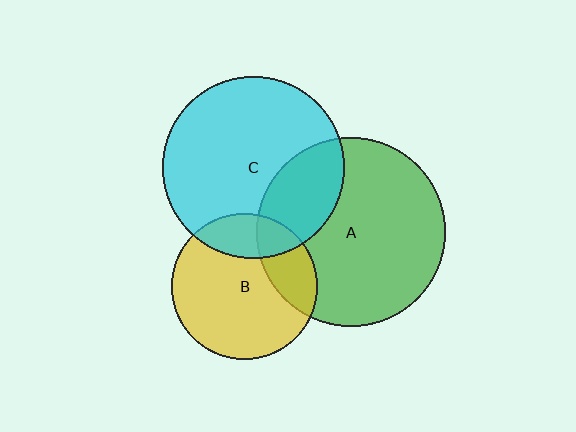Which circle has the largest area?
Circle A (green).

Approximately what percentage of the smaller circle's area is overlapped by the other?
Approximately 25%.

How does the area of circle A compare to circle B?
Approximately 1.7 times.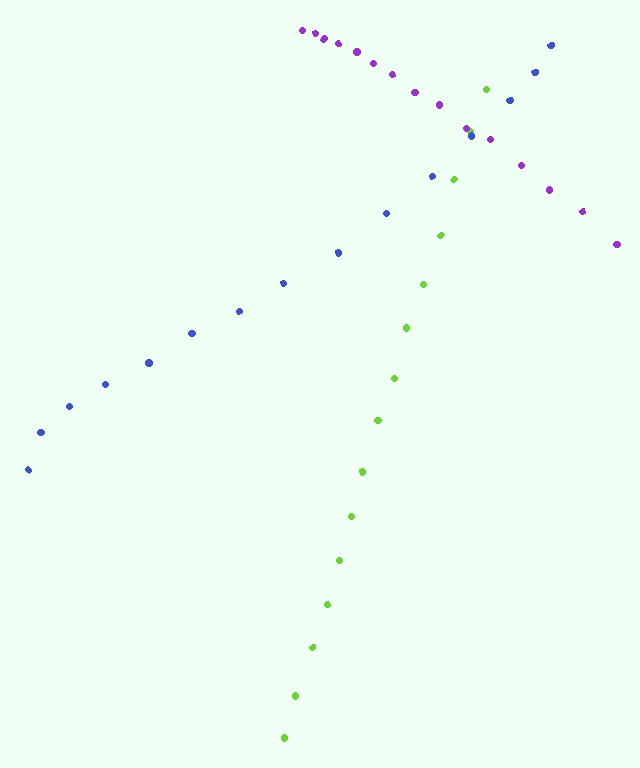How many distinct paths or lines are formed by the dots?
There are 3 distinct paths.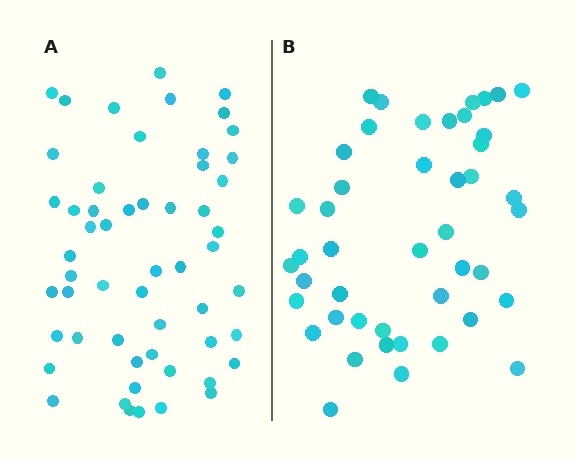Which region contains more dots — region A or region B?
Region A (the left region) has more dots.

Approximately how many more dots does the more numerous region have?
Region A has roughly 10 or so more dots than region B.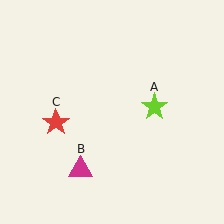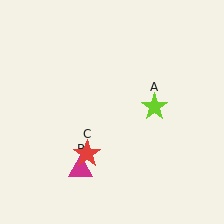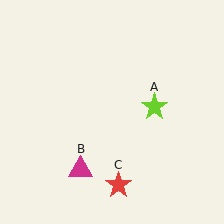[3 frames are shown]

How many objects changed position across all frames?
1 object changed position: red star (object C).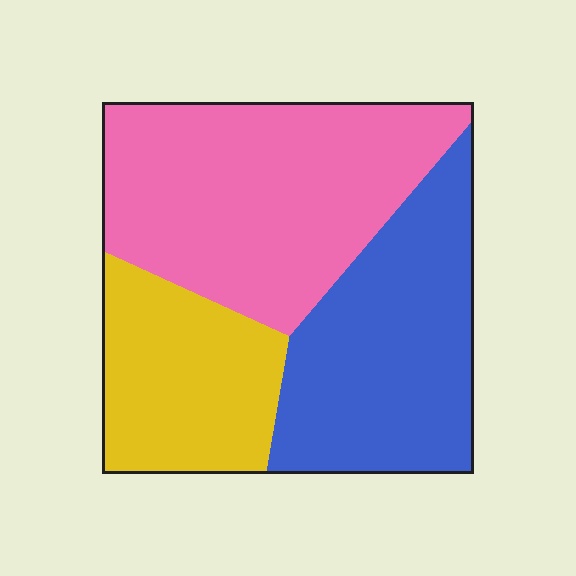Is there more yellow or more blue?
Blue.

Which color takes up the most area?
Pink, at roughly 45%.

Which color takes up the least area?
Yellow, at roughly 25%.